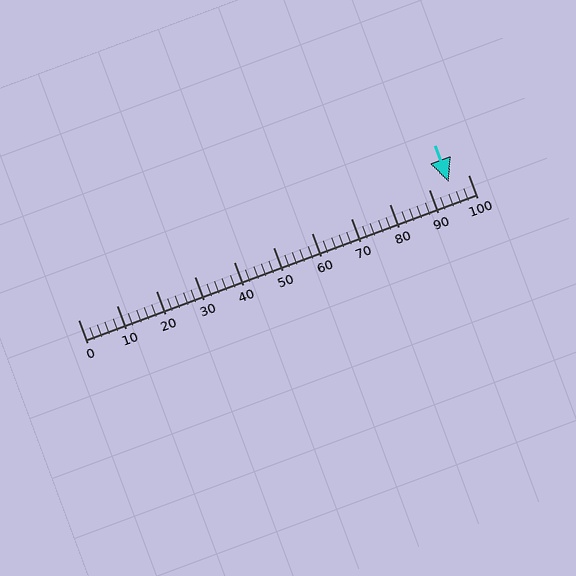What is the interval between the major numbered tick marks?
The major tick marks are spaced 10 units apart.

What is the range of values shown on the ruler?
The ruler shows values from 0 to 100.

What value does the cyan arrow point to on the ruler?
The cyan arrow points to approximately 95.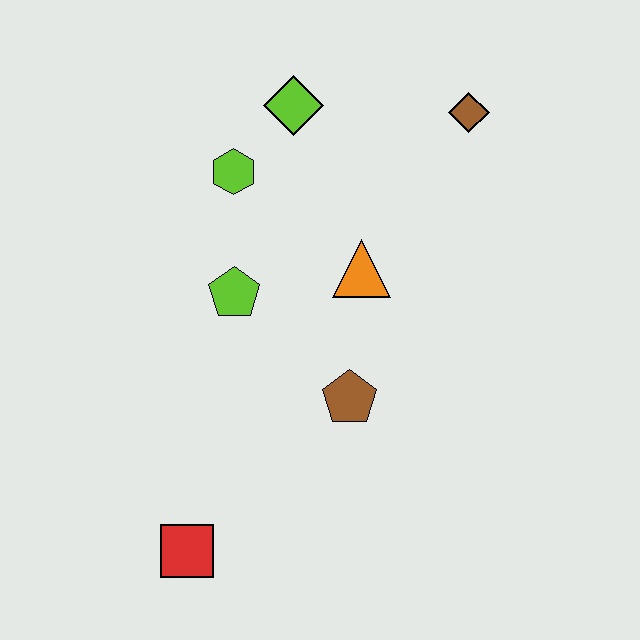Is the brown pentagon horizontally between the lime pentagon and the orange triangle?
Yes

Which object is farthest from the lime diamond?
The red square is farthest from the lime diamond.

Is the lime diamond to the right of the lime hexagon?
Yes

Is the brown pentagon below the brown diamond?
Yes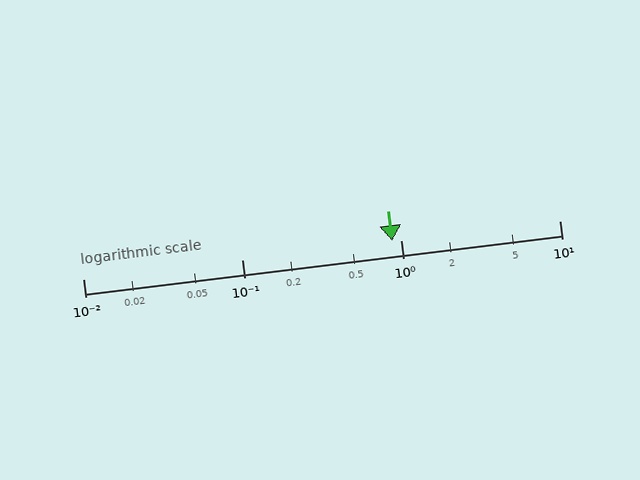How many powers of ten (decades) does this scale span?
The scale spans 3 decades, from 0.01 to 10.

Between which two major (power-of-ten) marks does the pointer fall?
The pointer is between 0.1 and 1.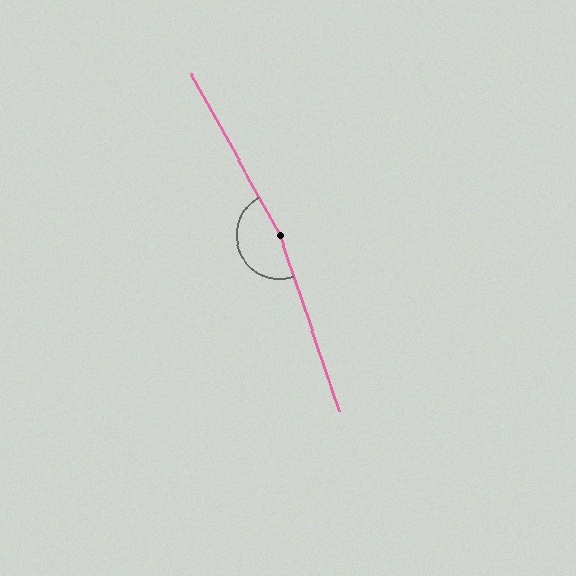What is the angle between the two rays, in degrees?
Approximately 170 degrees.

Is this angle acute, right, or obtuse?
It is obtuse.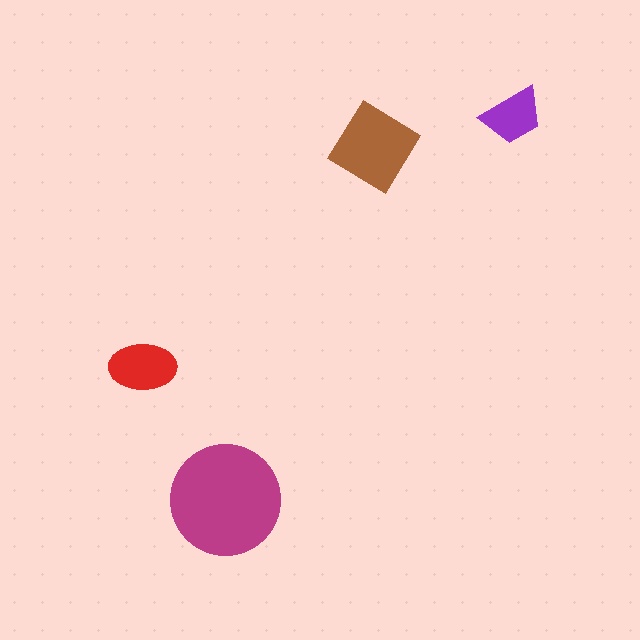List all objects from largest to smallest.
The magenta circle, the brown diamond, the red ellipse, the purple trapezoid.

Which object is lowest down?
The magenta circle is bottommost.